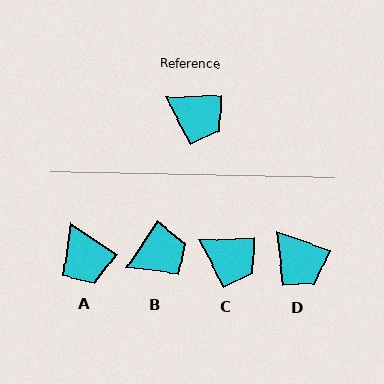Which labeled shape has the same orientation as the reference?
C.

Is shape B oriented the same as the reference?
No, it is off by about 54 degrees.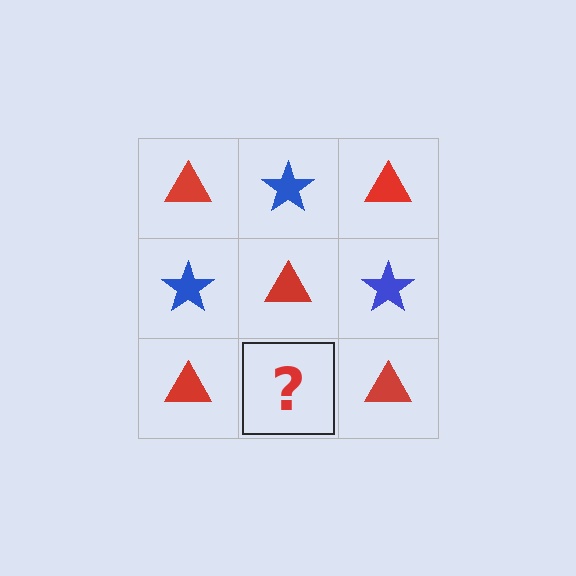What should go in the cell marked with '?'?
The missing cell should contain a blue star.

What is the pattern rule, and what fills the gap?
The rule is that it alternates red triangle and blue star in a checkerboard pattern. The gap should be filled with a blue star.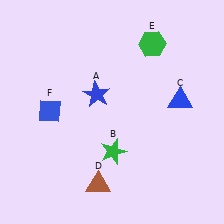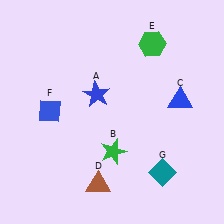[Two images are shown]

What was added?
A teal diamond (G) was added in Image 2.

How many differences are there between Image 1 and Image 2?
There is 1 difference between the two images.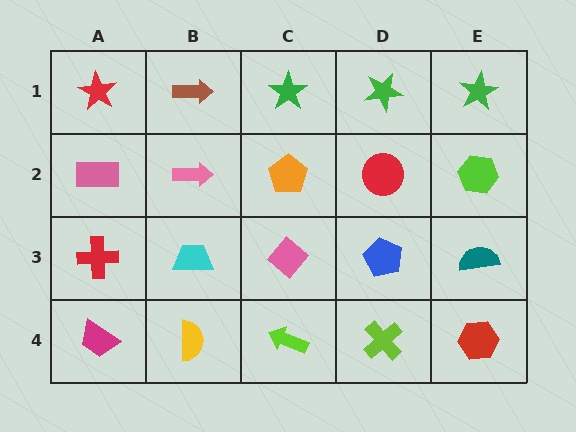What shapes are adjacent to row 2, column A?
A red star (row 1, column A), a red cross (row 3, column A), a pink arrow (row 2, column B).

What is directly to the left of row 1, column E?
A green star.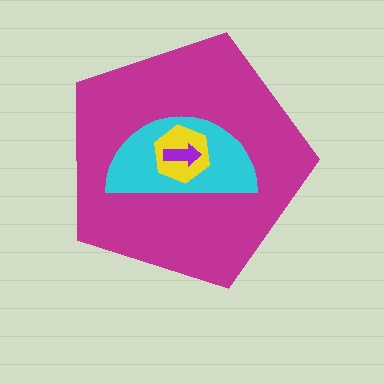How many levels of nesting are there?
4.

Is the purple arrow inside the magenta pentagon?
Yes.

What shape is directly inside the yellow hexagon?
The purple arrow.